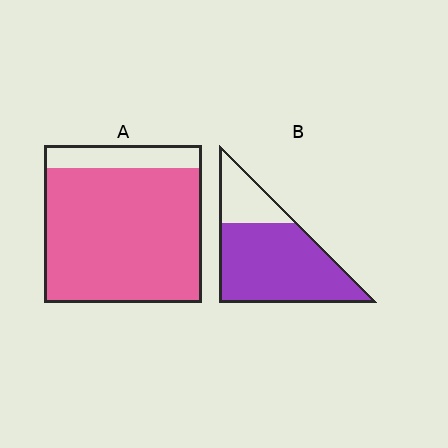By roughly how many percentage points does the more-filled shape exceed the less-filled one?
By roughly 10 percentage points (A over B).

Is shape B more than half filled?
Yes.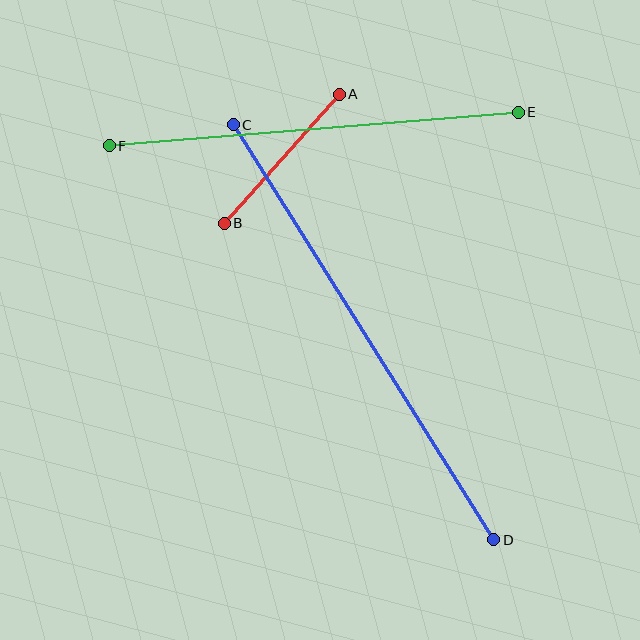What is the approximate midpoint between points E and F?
The midpoint is at approximately (314, 129) pixels.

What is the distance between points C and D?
The distance is approximately 490 pixels.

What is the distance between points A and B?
The distance is approximately 173 pixels.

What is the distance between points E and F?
The distance is approximately 411 pixels.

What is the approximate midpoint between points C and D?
The midpoint is at approximately (364, 332) pixels.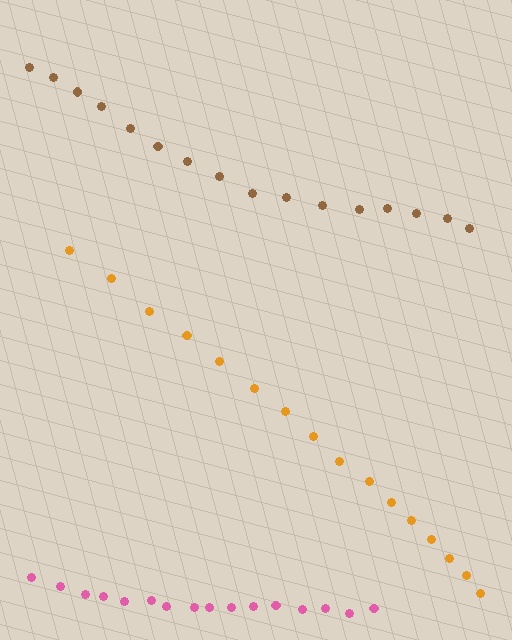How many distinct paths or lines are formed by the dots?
There are 3 distinct paths.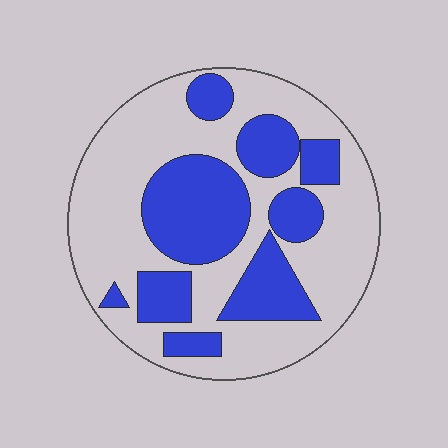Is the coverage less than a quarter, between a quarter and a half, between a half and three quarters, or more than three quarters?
Between a quarter and a half.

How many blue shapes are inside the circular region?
9.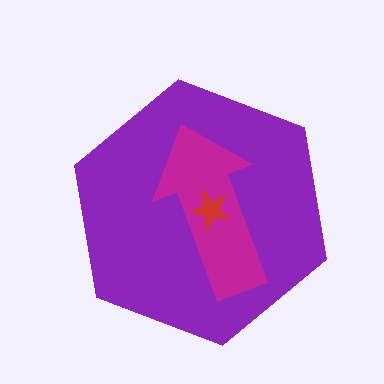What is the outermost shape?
The purple hexagon.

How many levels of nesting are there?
3.